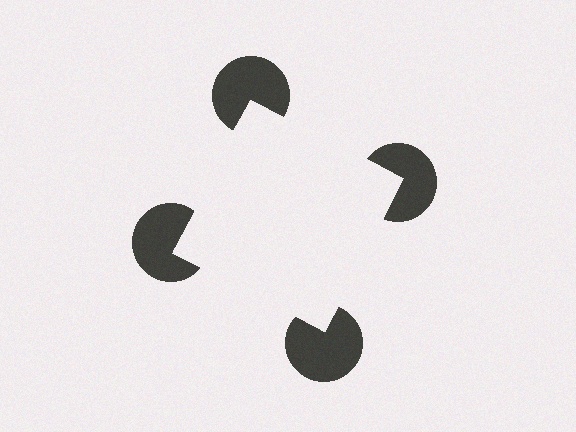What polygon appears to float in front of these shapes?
An illusory square — its edges are inferred from the aligned wedge cuts in the pac-man discs, not physically drawn.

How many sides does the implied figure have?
4 sides.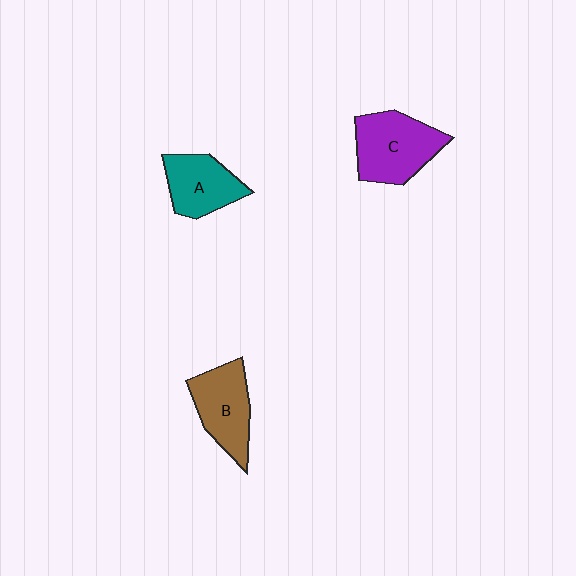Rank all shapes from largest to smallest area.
From largest to smallest: C (purple), B (brown), A (teal).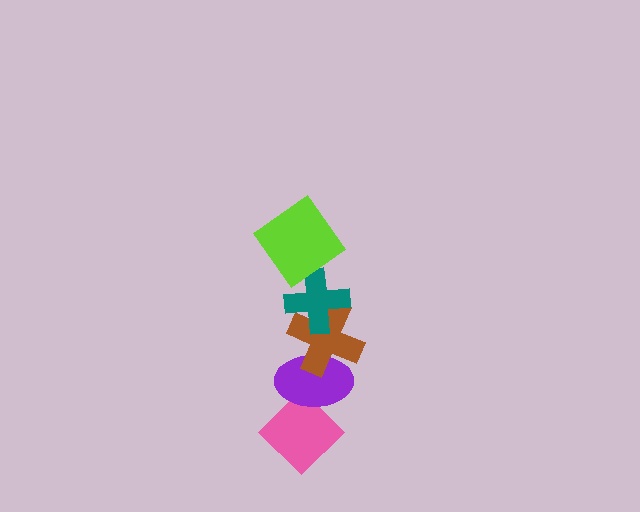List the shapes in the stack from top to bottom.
From top to bottom: the lime diamond, the teal cross, the brown cross, the purple ellipse, the pink diamond.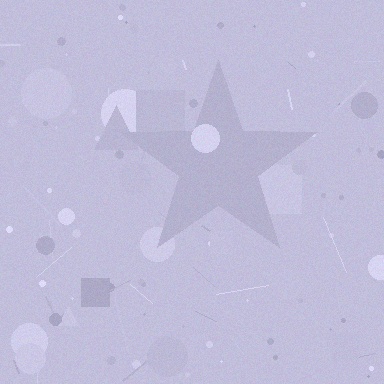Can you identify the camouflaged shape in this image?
The camouflaged shape is a star.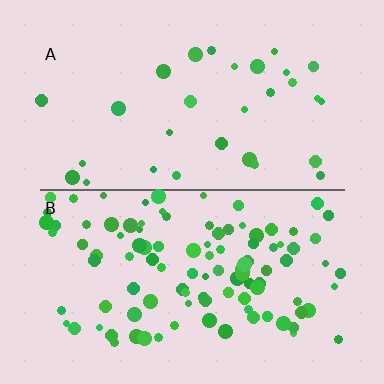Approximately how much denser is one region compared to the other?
Approximately 3.4× — region B over region A.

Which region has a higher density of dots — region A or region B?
B (the bottom).